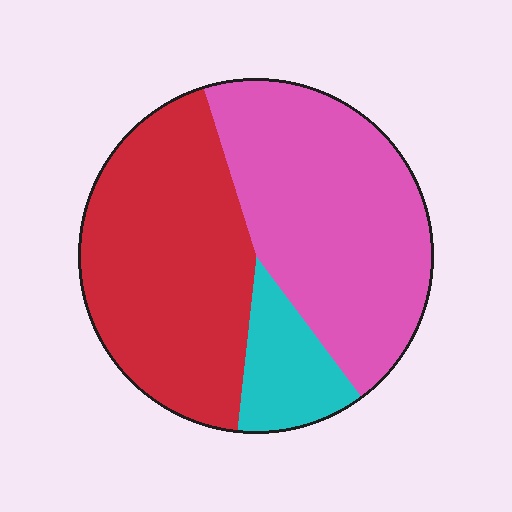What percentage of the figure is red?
Red takes up between a quarter and a half of the figure.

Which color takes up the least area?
Cyan, at roughly 10%.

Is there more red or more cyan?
Red.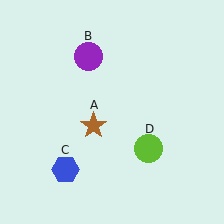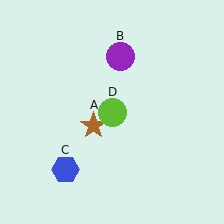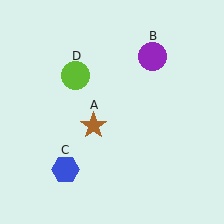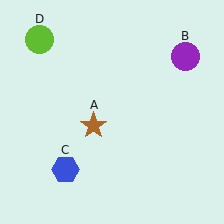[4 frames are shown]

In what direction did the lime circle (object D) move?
The lime circle (object D) moved up and to the left.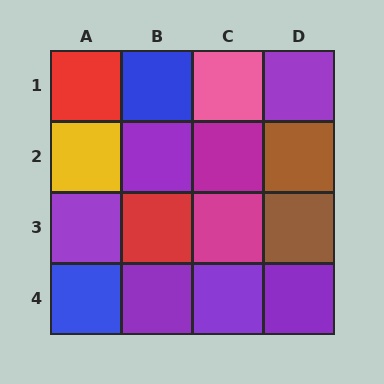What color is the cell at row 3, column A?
Purple.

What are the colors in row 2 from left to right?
Yellow, purple, magenta, brown.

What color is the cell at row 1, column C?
Pink.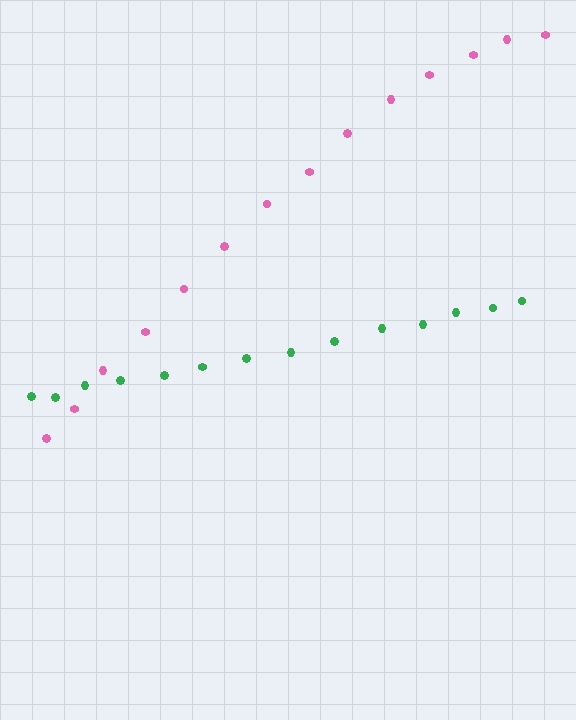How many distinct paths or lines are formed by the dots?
There are 2 distinct paths.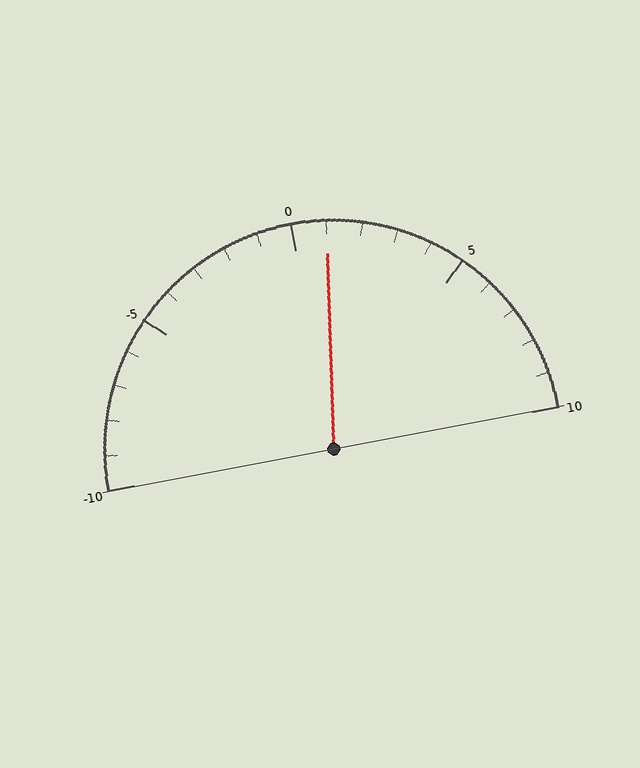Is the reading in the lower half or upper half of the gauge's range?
The reading is in the upper half of the range (-10 to 10).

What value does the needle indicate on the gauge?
The needle indicates approximately 1.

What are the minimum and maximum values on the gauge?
The gauge ranges from -10 to 10.